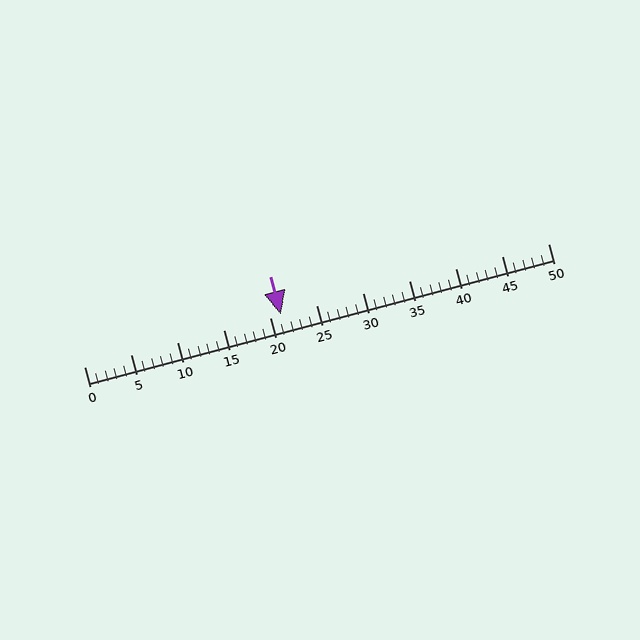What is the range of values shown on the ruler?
The ruler shows values from 0 to 50.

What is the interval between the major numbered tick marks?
The major tick marks are spaced 5 units apart.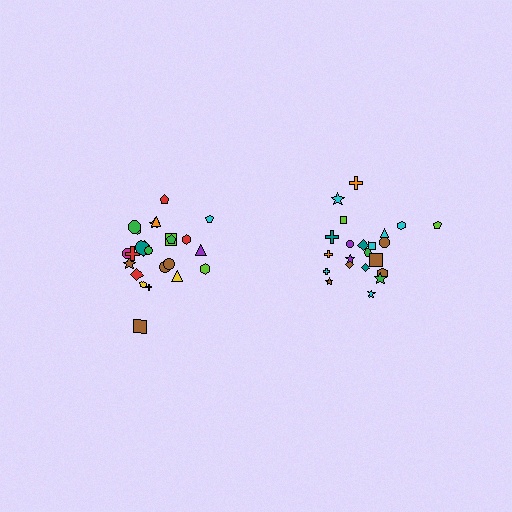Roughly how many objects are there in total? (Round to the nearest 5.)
Roughly 45 objects in total.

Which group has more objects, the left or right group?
The left group.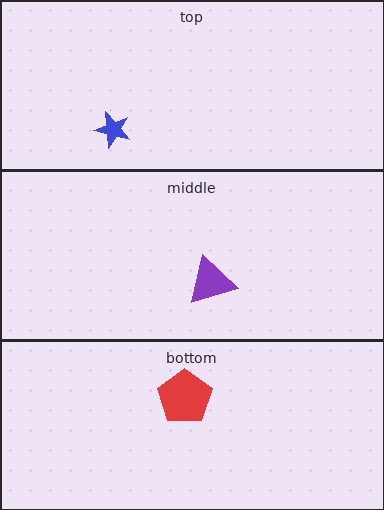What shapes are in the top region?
The blue star.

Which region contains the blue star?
The top region.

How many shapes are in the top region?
1.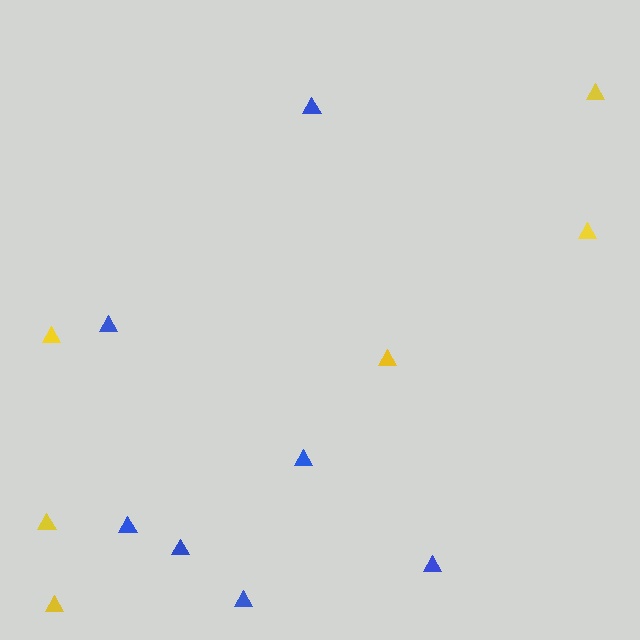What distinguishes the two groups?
There are 2 groups: one group of yellow triangles (6) and one group of blue triangles (7).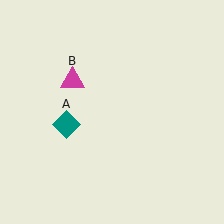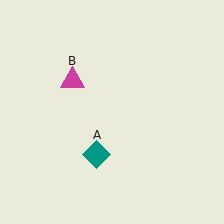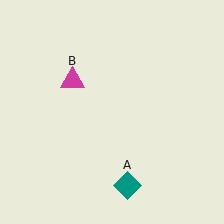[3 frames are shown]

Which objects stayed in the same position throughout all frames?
Magenta triangle (object B) remained stationary.